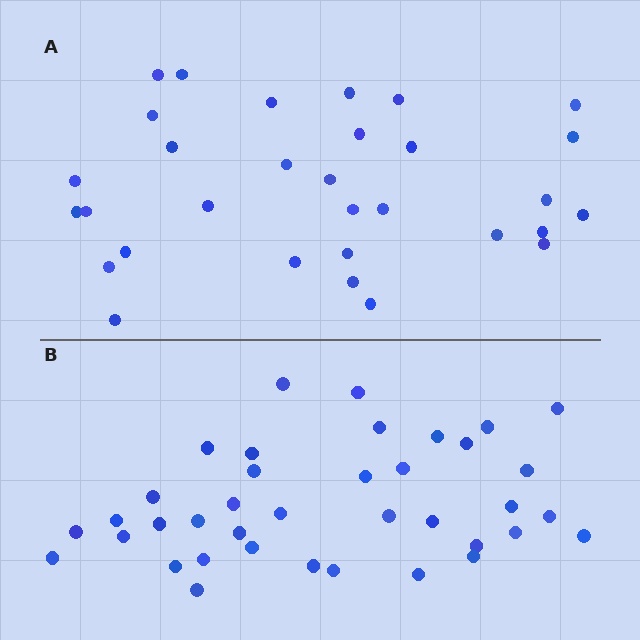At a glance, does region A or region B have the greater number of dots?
Region B (the bottom region) has more dots.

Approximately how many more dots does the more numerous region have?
Region B has roughly 8 or so more dots than region A.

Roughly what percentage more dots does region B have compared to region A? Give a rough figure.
About 25% more.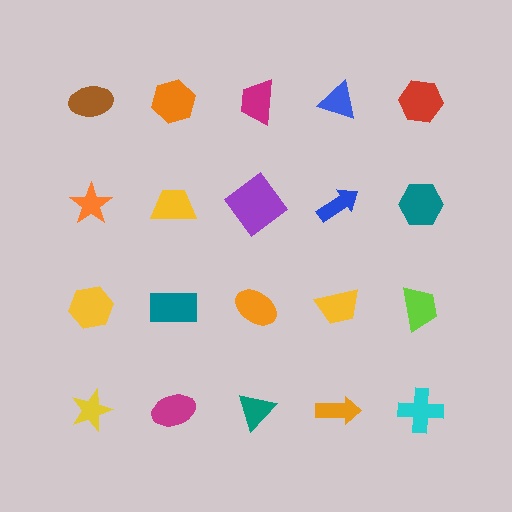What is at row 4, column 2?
A magenta ellipse.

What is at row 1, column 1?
A brown ellipse.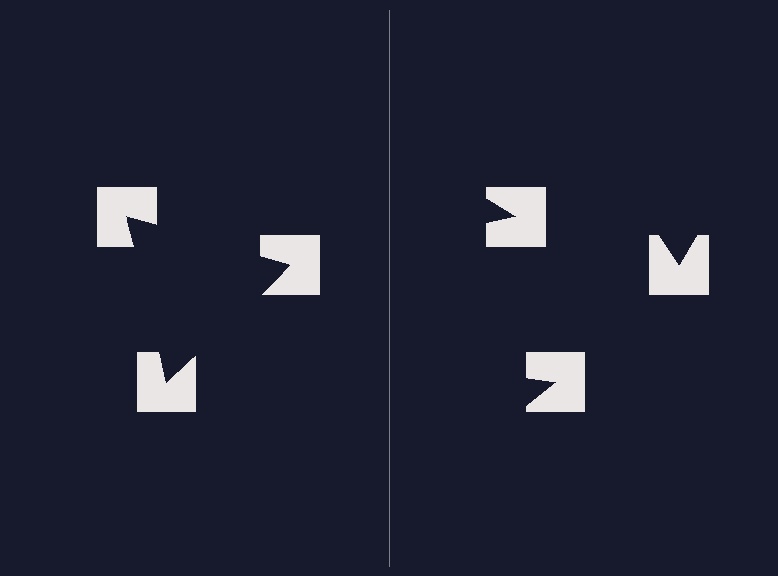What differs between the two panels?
The notched squares are positioned identically on both sides; only the wedge orientations differ. On the left they align to a triangle; on the right they are misaligned.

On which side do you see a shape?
An illusory triangle appears on the left side. On the right side the wedge cuts are rotated, so no coherent shape forms.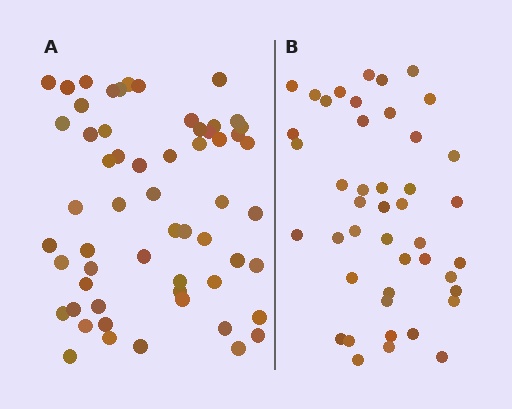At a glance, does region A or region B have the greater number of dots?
Region A (the left region) has more dots.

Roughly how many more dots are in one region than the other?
Region A has approximately 15 more dots than region B.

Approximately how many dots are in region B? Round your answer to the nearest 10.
About 40 dots. (The exact count is 44, which rounds to 40.)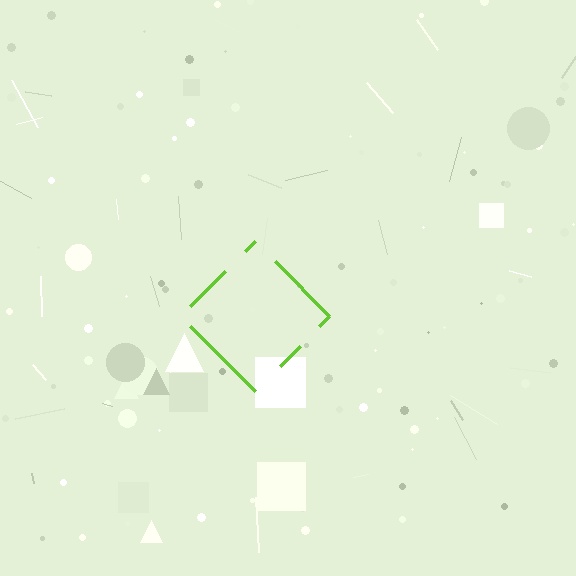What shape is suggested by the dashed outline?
The dashed outline suggests a diamond.